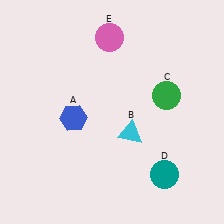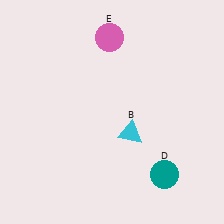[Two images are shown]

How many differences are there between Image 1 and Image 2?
There are 2 differences between the two images.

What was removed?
The blue hexagon (A), the green circle (C) were removed in Image 2.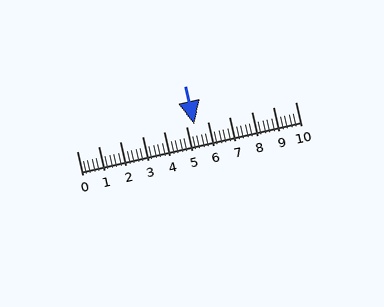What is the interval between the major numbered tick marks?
The major tick marks are spaced 1 units apart.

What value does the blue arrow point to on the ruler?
The blue arrow points to approximately 5.4.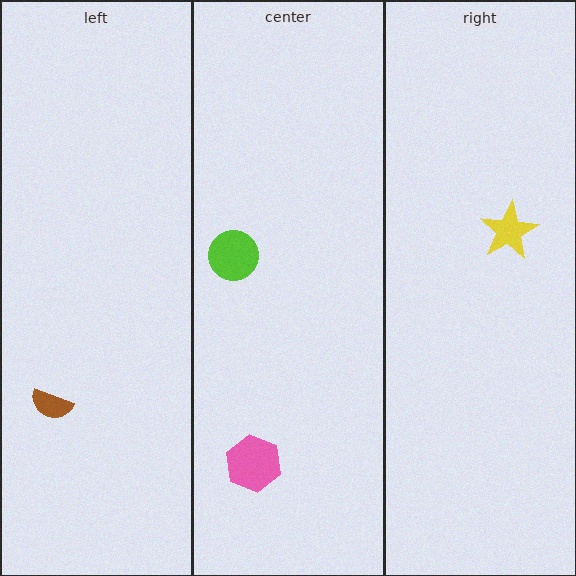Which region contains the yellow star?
The right region.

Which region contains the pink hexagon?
The center region.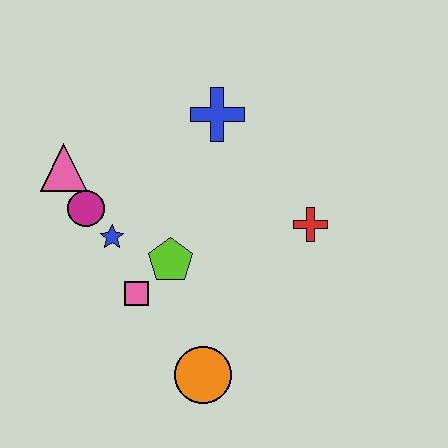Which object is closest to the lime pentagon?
The pink square is closest to the lime pentagon.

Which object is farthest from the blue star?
The red cross is farthest from the blue star.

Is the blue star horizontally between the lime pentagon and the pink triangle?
Yes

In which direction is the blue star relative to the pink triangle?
The blue star is below the pink triangle.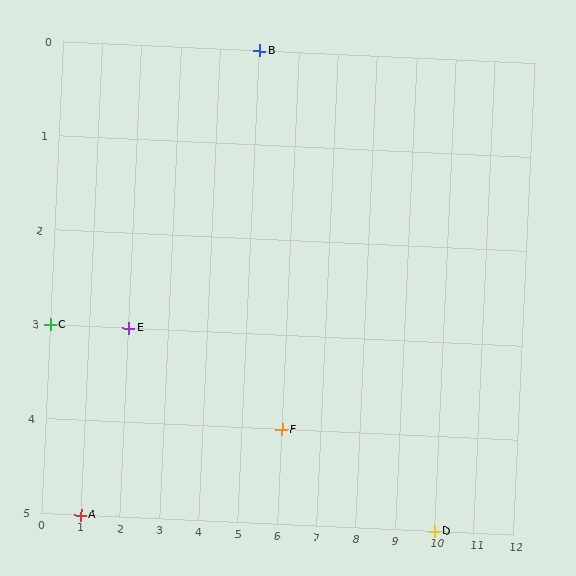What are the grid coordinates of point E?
Point E is at grid coordinates (2, 3).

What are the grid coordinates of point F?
Point F is at grid coordinates (6, 4).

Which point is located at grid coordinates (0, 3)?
Point C is at (0, 3).